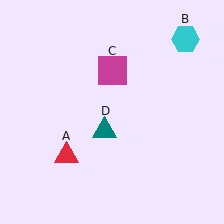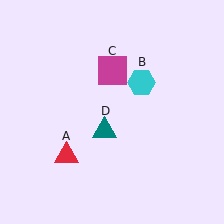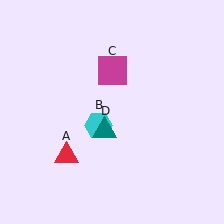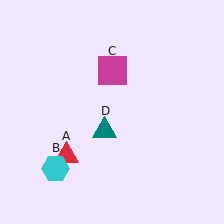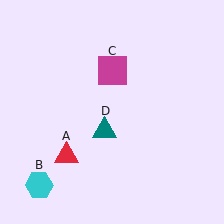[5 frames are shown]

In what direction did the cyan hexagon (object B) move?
The cyan hexagon (object B) moved down and to the left.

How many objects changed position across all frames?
1 object changed position: cyan hexagon (object B).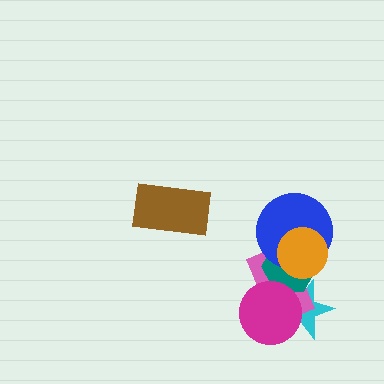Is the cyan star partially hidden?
Yes, it is partially covered by another shape.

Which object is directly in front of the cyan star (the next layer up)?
The pink rectangle is directly in front of the cyan star.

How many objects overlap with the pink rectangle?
5 objects overlap with the pink rectangle.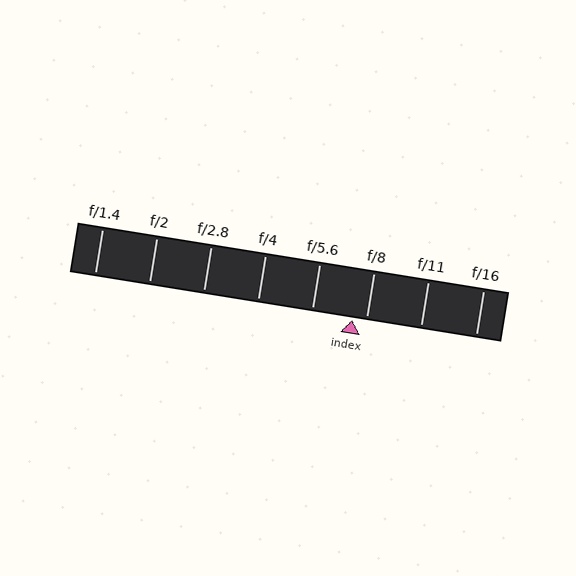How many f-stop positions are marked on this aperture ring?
There are 8 f-stop positions marked.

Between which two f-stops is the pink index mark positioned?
The index mark is between f/5.6 and f/8.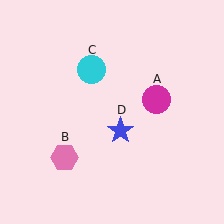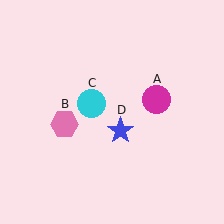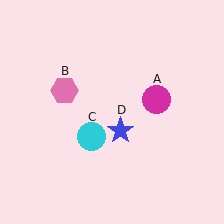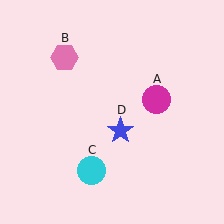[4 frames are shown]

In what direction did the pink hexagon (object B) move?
The pink hexagon (object B) moved up.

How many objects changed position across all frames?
2 objects changed position: pink hexagon (object B), cyan circle (object C).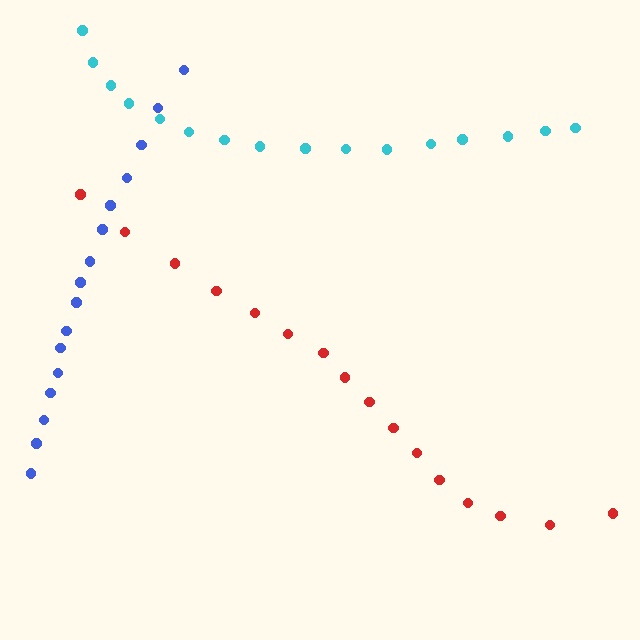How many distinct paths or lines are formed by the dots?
There are 3 distinct paths.